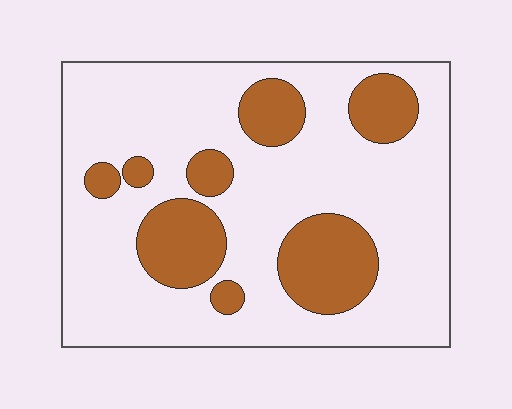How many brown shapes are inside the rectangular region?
8.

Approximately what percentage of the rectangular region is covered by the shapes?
Approximately 25%.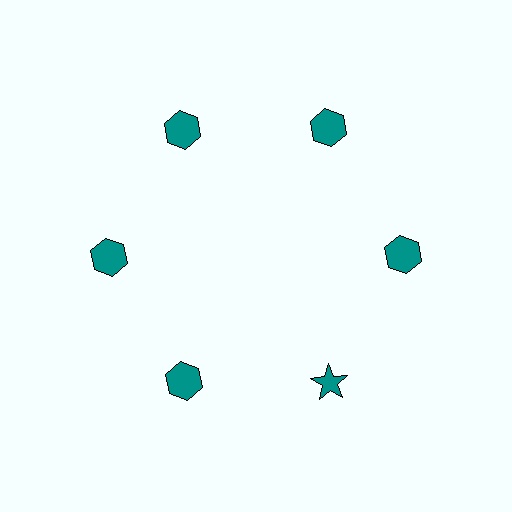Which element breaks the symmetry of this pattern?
The teal star at roughly the 5 o'clock position breaks the symmetry. All other shapes are teal hexagons.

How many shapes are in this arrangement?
There are 6 shapes arranged in a ring pattern.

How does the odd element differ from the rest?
It has a different shape: star instead of hexagon.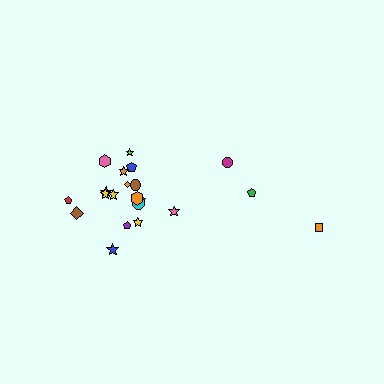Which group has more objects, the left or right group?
The left group.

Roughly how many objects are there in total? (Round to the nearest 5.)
Roughly 20 objects in total.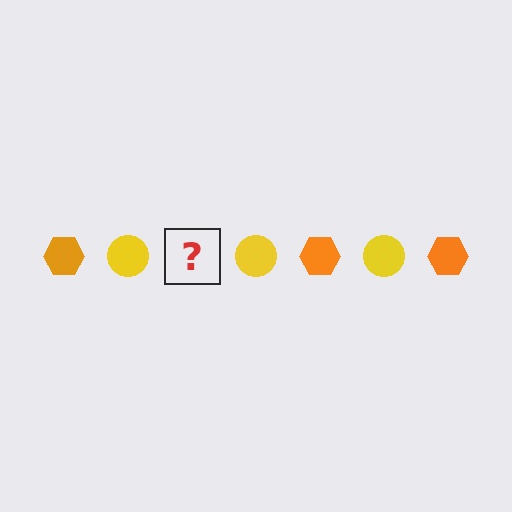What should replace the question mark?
The question mark should be replaced with an orange hexagon.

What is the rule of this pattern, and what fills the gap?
The rule is that the pattern alternates between orange hexagon and yellow circle. The gap should be filled with an orange hexagon.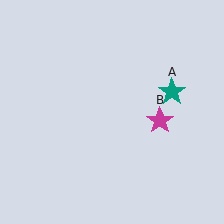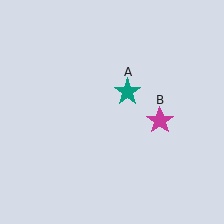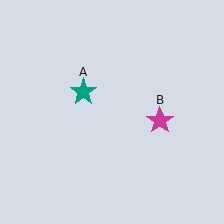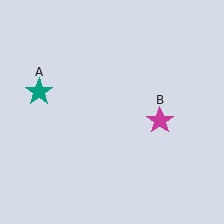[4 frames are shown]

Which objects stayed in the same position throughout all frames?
Magenta star (object B) remained stationary.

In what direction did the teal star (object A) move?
The teal star (object A) moved left.